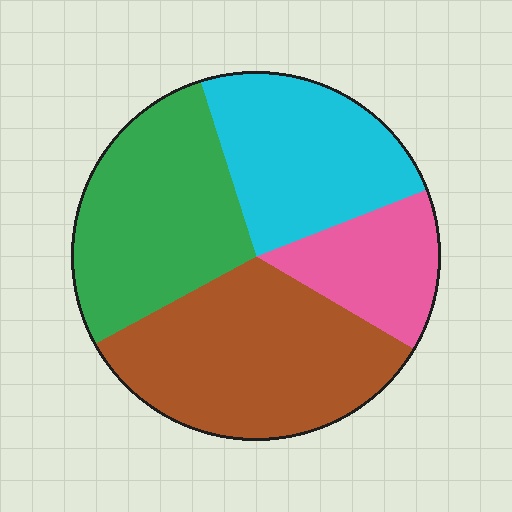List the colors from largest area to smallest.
From largest to smallest: brown, green, cyan, pink.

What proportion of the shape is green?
Green takes up about one quarter (1/4) of the shape.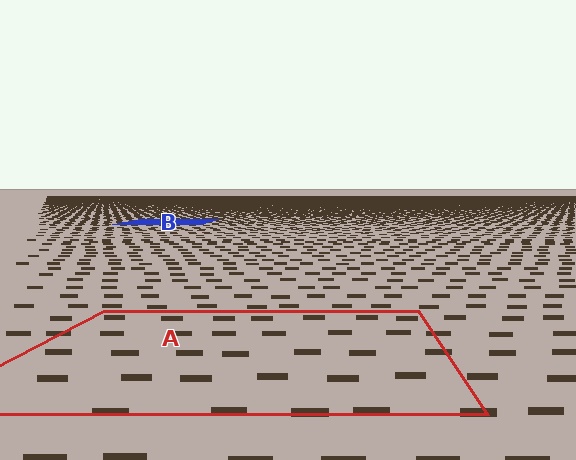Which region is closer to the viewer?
Region A is closer. The texture elements there are larger and more spread out.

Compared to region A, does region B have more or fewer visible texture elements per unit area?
Region B has more texture elements per unit area — they are packed more densely because it is farther away.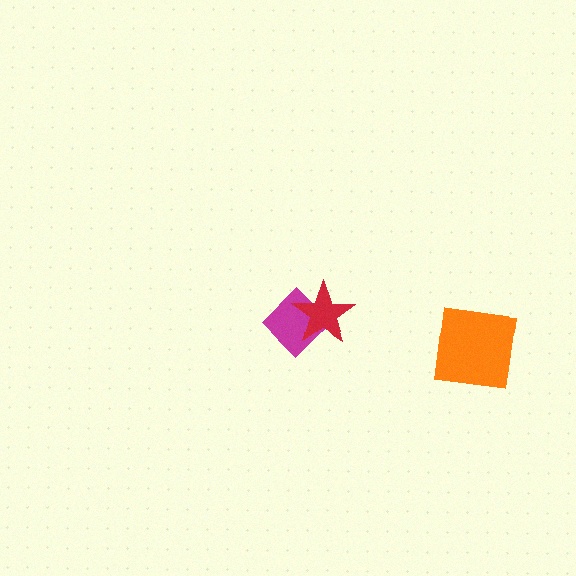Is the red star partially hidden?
No, no other shape covers it.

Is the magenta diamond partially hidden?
Yes, it is partially covered by another shape.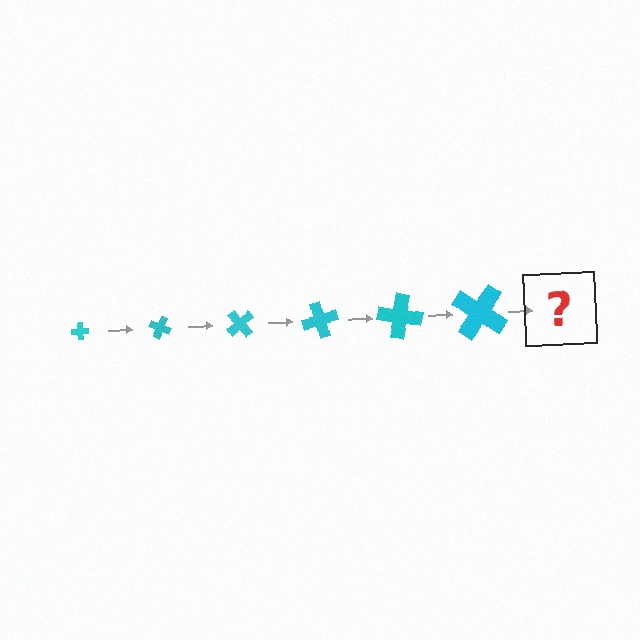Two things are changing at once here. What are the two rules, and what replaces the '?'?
The two rules are that the cross grows larger each step and it rotates 25 degrees each step. The '?' should be a cross, larger than the previous one and rotated 150 degrees from the start.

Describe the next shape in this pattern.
It should be a cross, larger than the previous one and rotated 150 degrees from the start.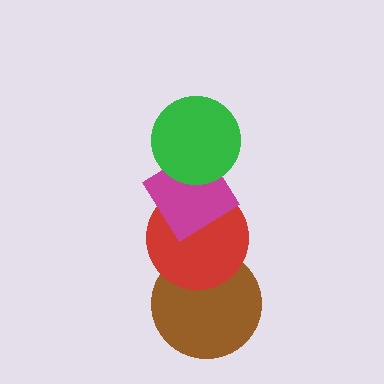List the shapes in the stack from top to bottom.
From top to bottom: the green circle, the magenta diamond, the red circle, the brown circle.